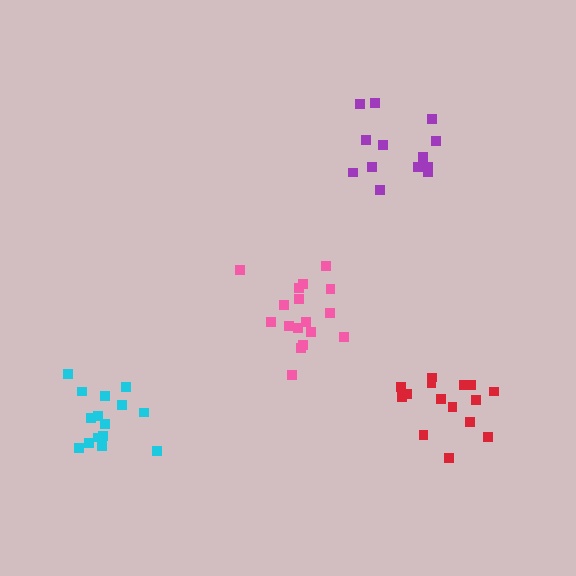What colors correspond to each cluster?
The clusters are colored: pink, red, purple, cyan.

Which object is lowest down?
The cyan cluster is bottommost.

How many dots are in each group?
Group 1: 17 dots, Group 2: 15 dots, Group 3: 13 dots, Group 4: 15 dots (60 total).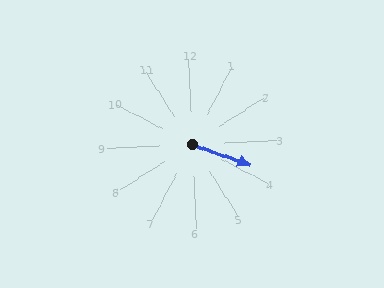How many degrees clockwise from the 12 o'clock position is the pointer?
Approximately 112 degrees.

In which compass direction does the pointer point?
East.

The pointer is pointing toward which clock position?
Roughly 4 o'clock.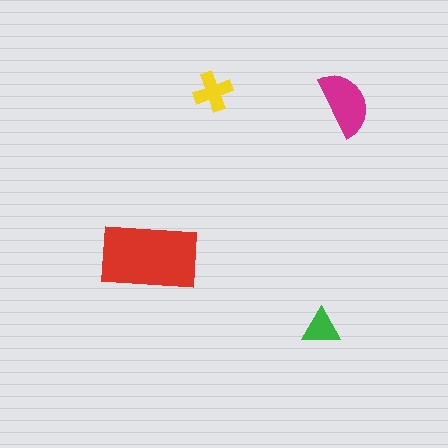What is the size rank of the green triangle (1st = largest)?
4th.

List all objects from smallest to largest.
The green triangle, the yellow cross, the magenta semicircle, the red rectangle.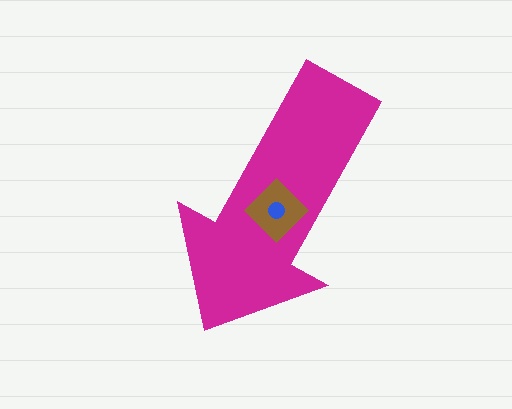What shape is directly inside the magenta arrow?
The brown diamond.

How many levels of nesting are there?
3.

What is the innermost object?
The blue circle.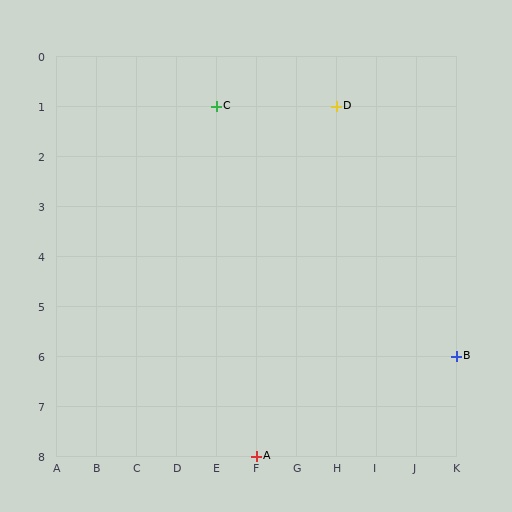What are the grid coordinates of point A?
Point A is at grid coordinates (F, 8).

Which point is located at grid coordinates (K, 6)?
Point B is at (K, 6).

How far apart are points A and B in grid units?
Points A and B are 5 columns and 2 rows apart (about 5.4 grid units diagonally).